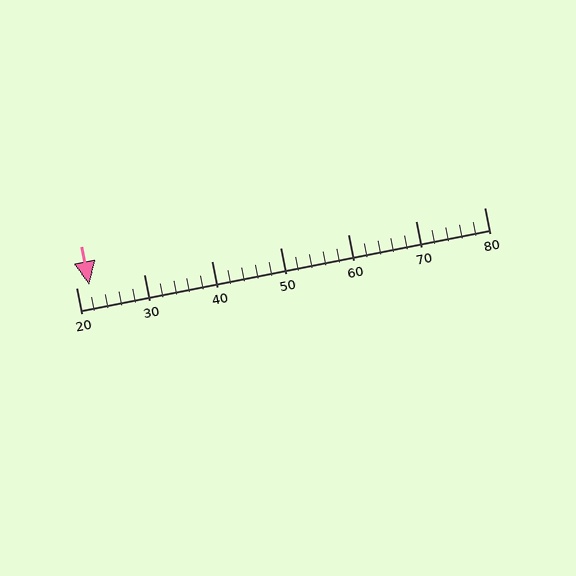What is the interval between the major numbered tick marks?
The major tick marks are spaced 10 units apart.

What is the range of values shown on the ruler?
The ruler shows values from 20 to 80.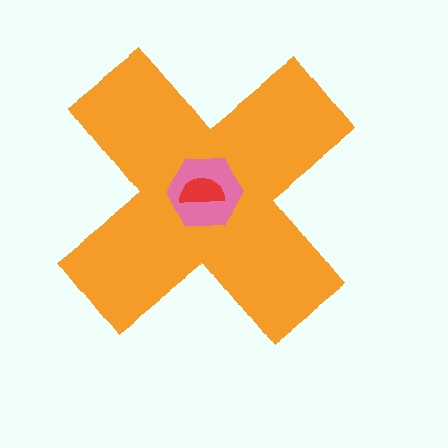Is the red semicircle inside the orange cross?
Yes.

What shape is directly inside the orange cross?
The pink hexagon.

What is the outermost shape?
The orange cross.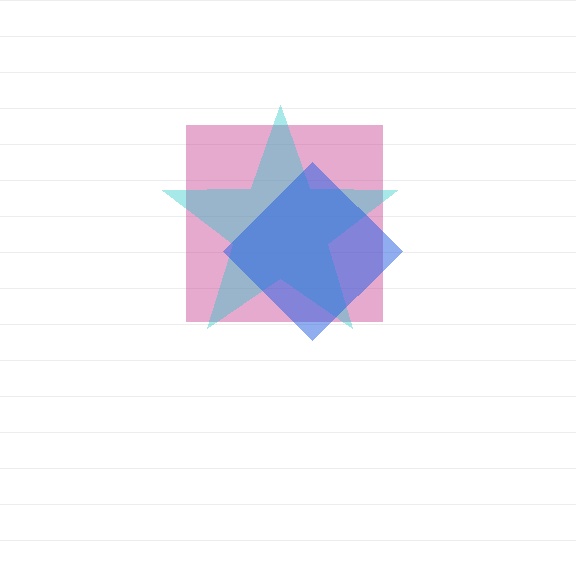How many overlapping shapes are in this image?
There are 3 overlapping shapes in the image.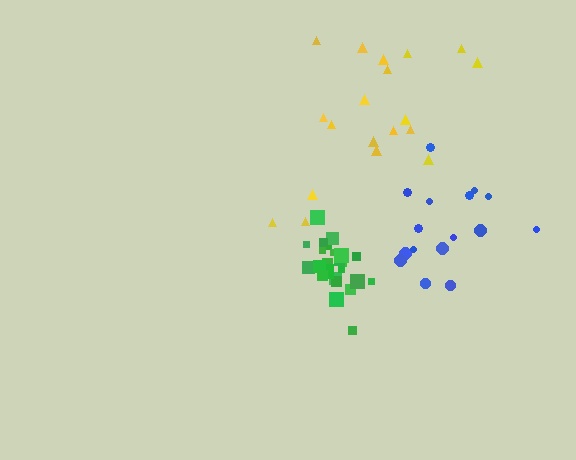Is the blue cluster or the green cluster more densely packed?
Green.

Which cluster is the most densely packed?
Green.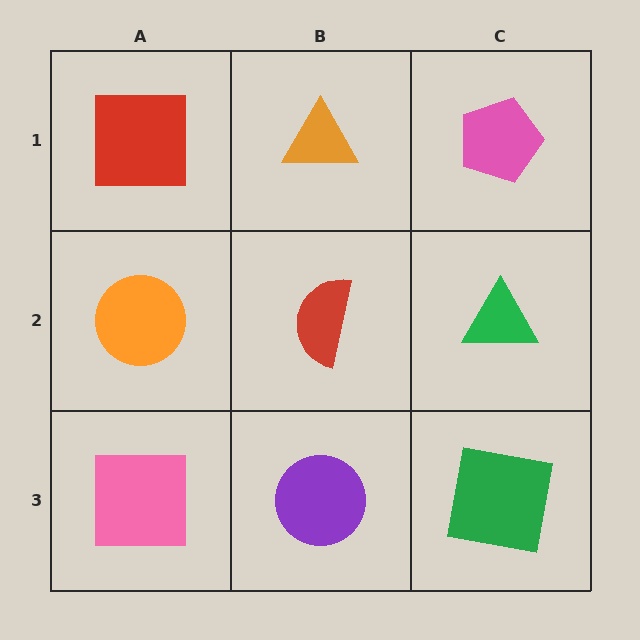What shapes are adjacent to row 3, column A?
An orange circle (row 2, column A), a purple circle (row 3, column B).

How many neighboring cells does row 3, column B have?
3.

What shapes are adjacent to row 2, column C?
A pink pentagon (row 1, column C), a green square (row 3, column C), a red semicircle (row 2, column B).